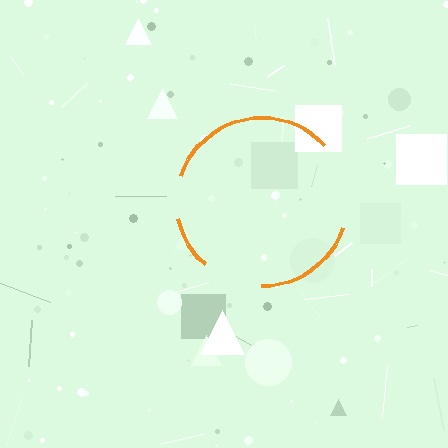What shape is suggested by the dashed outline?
The dashed outline suggests a circle.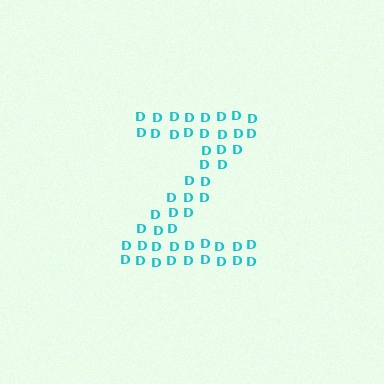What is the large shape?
The large shape is the letter Z.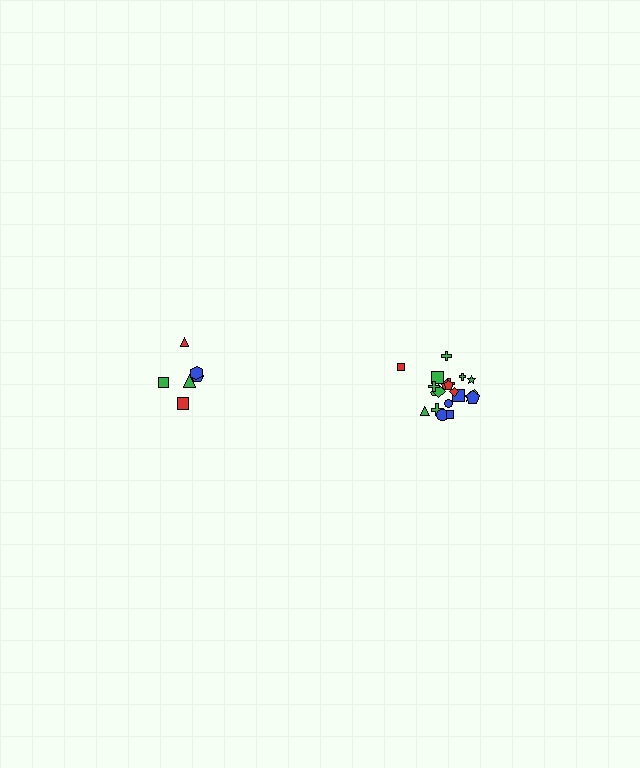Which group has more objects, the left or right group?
The right group.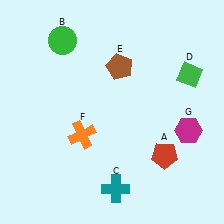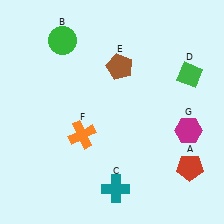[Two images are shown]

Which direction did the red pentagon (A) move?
The red pentagon (A) moved right.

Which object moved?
The red pentagon (A) moved right.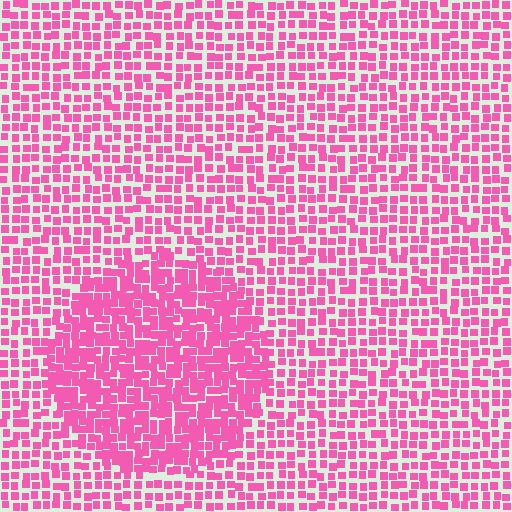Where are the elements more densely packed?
The elements are more densely packed inside the circle boundary.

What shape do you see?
I see a circle.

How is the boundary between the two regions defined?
The boundary is defined by a change in element density (approximately 1.7x ratio). All elements are the same color, size, and shape.